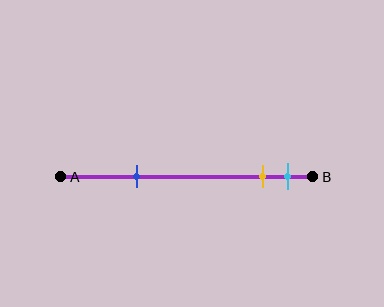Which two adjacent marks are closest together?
The yellow and cyan marks are the closest adjacent pair.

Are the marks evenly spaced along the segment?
No, the marks are not evenly spaced.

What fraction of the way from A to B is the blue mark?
The blue mark is approximately 30% (0.3) of the way from A to B.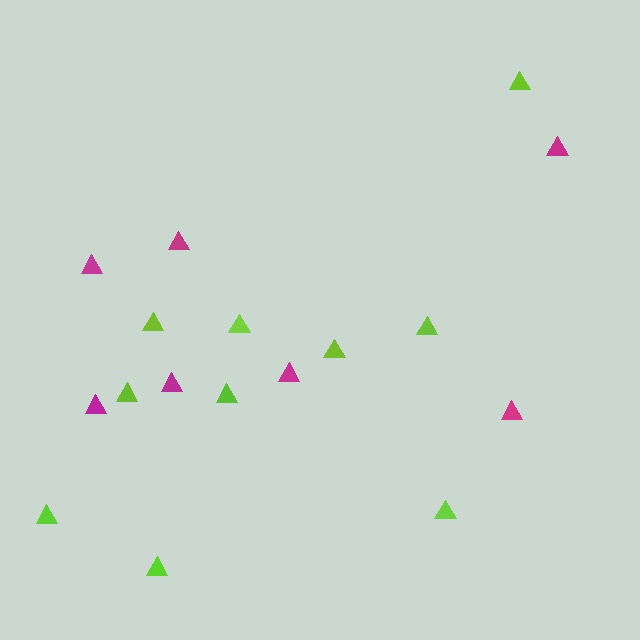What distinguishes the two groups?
There are 2 groups: one group of magenta triangles (7) and one group of lime triangles (10).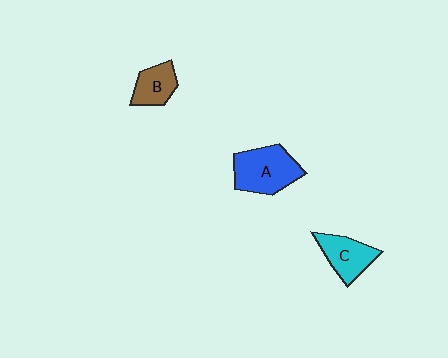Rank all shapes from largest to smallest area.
From largest to smallest: A (blue), C (cyan), B (brown).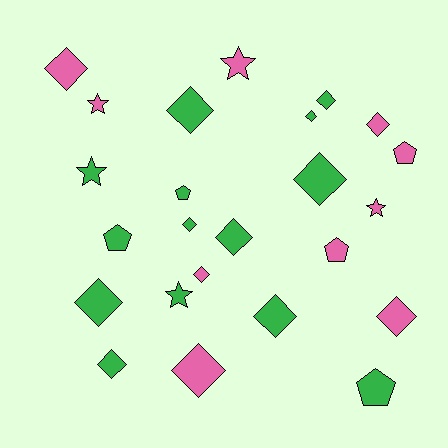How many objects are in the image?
There are 24 objects.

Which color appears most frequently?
Green, with 14 objects.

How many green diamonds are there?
There are 9 green diamonds.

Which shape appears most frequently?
Diamond, with 14 objects.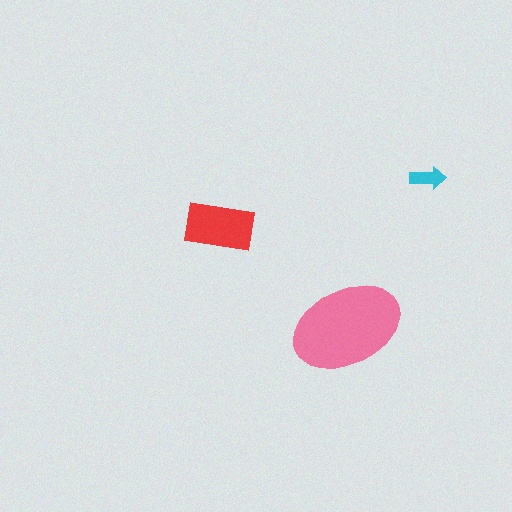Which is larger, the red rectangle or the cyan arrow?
The red rectangle.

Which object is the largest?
The pink ellipse.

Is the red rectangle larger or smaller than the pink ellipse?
Smaller.